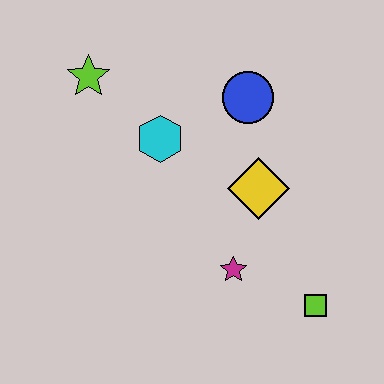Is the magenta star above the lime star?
No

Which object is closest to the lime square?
The magenta star is closest to the lime square.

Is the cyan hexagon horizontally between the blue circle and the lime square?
No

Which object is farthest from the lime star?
The lime square is farthest from the lime star.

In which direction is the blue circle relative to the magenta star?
The blue circle is above the magenta star.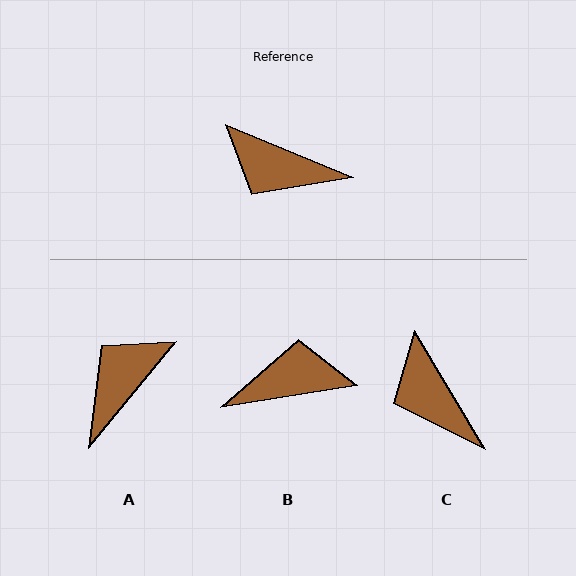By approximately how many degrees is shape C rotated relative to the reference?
Approximately 37 degrees clockwise.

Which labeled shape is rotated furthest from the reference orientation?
B, about 149 degrees away.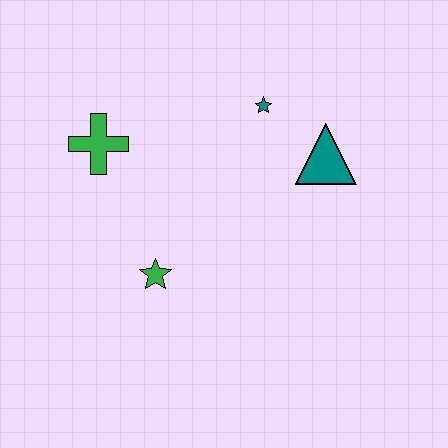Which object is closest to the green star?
The green cross is closest to the green star.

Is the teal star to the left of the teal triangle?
Yes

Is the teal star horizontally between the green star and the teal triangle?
Yes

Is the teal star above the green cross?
Yes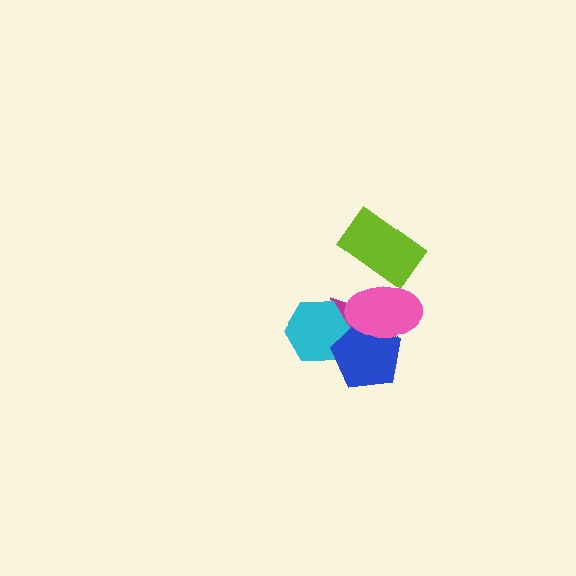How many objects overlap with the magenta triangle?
3 objects overlap with the magenta triangle.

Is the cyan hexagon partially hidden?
Yes, it is partially covered by another shape.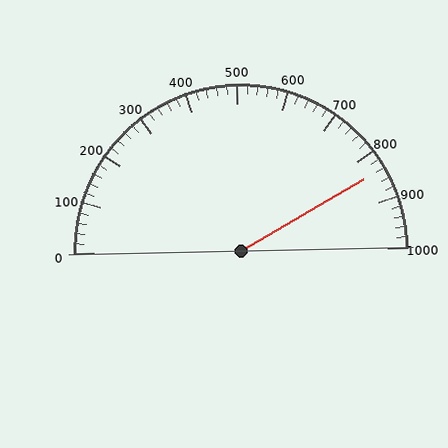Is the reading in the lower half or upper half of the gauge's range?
The reading is in the upper half of the range (0 to 1000).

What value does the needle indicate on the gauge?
The needle indicates approximately 840.